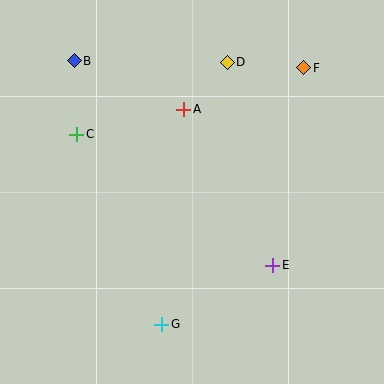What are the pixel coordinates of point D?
Point D is at (227, 62).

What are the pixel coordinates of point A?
Point A is at (184, 109).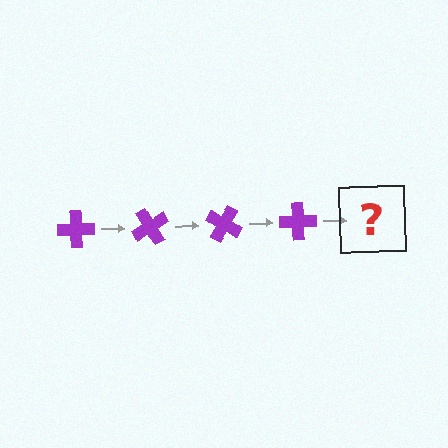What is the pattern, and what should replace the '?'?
The pattern is that the cross rotates 60 degrees each step. The '?' should be a purple cross rotated 240 degrees.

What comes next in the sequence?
The next element should be a purple cross rotated 240 degrees.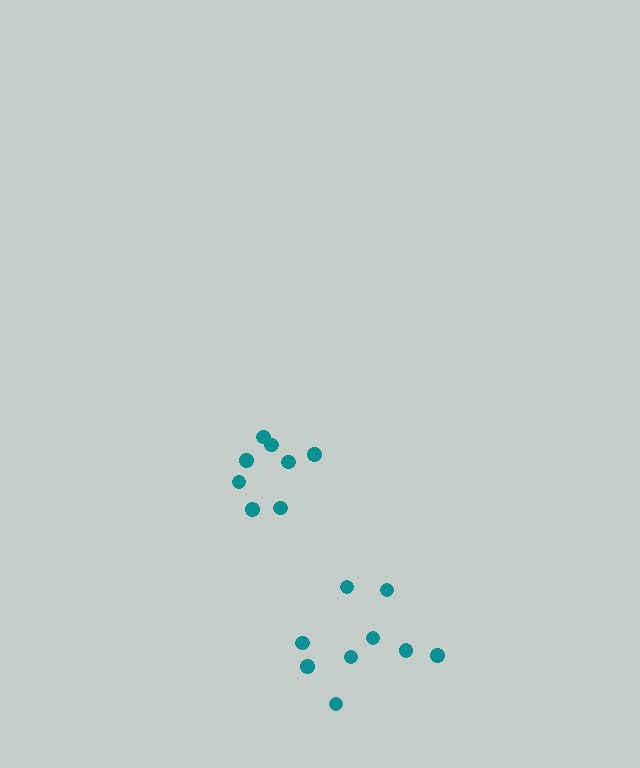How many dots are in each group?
Group 1: 9 dots, Group 2: 8 dots (17 total).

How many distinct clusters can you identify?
There are 2 distinct clusters.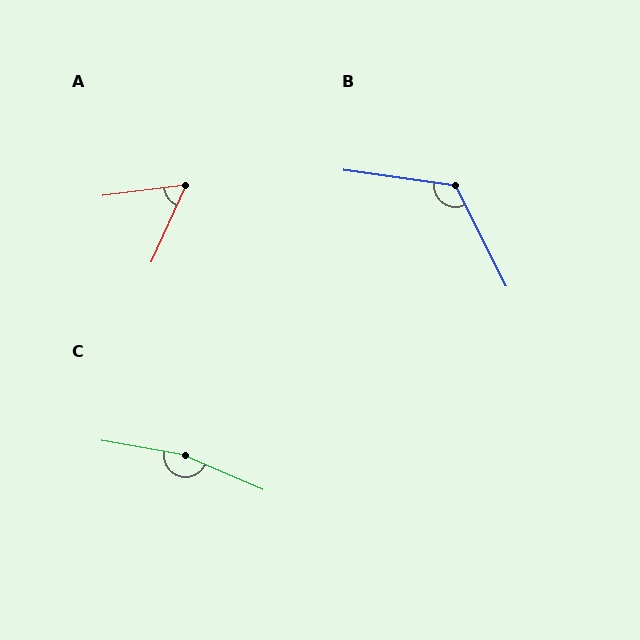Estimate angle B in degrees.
Approximately 125 degrees.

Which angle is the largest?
C, at approximately 167 degrees.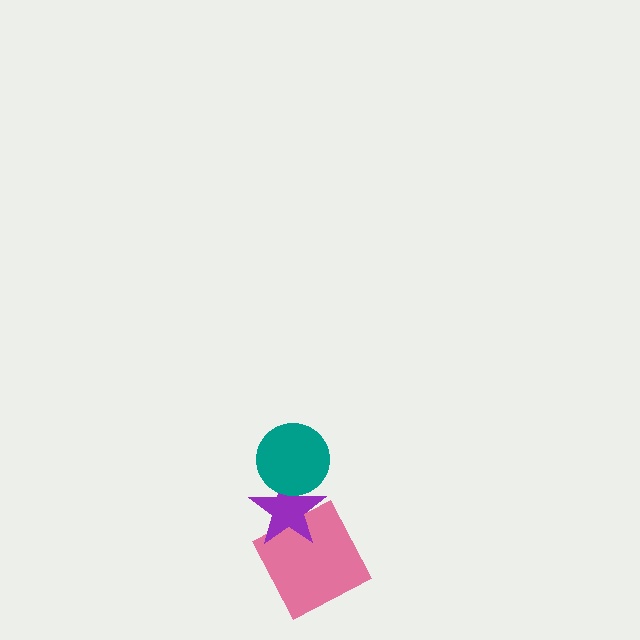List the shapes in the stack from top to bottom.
From top to bottom: the teal circle, the purple star, the pink square.